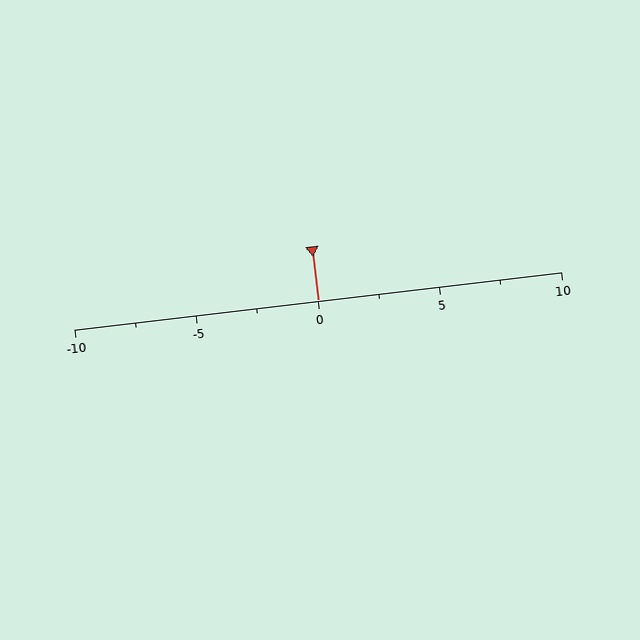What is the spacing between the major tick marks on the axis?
The major ticks are spaced 5 apart.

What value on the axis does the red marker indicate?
The marker indicates approximately 0.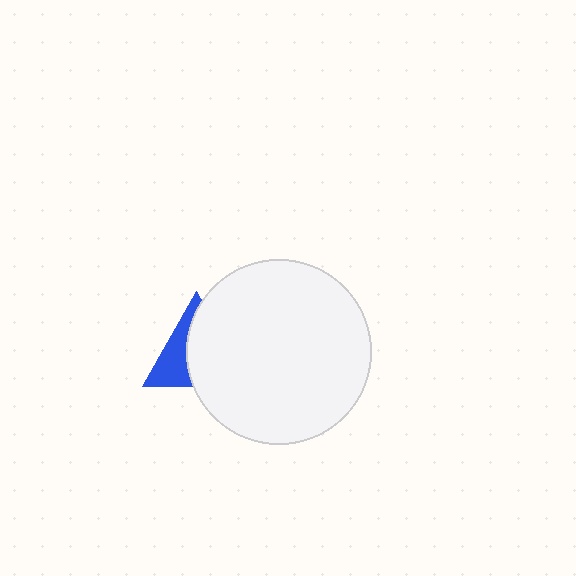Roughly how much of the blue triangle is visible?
A small part of it is visible (roughly 39%).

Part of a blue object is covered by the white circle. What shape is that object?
It is a triangle.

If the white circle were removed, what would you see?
You would see the complete blue triangle.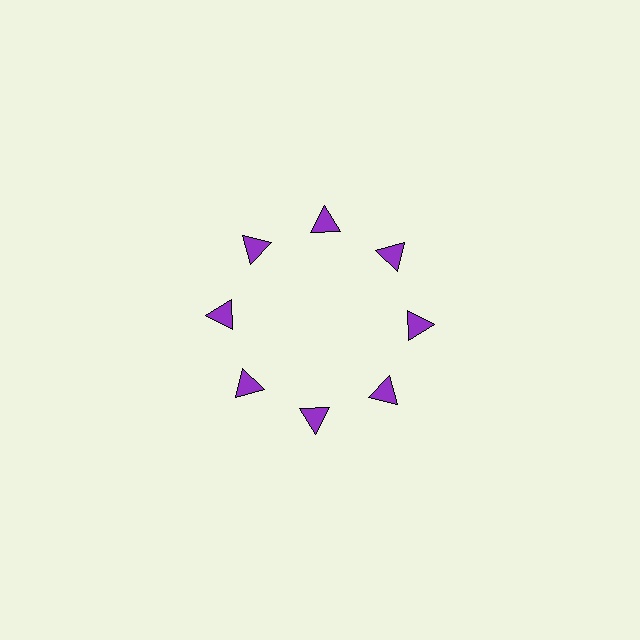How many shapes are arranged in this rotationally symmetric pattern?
There are 8 shapes, arranged in 8 groups of 1.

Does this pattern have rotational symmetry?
Yes, this pattern has 8-fold rotational symmetry. It looks the same after rotating 45 degrees around the center.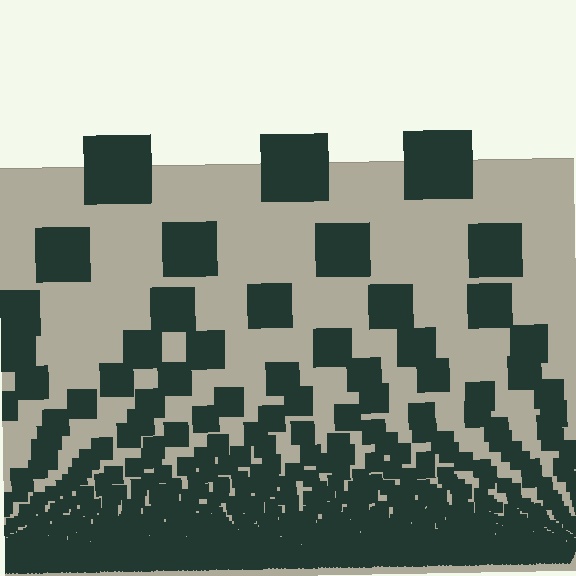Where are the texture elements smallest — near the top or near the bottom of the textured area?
Near the bottom.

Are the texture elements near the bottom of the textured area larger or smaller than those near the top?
Smaller. The gradient is inverted — elements near the bottom are smaller and denser.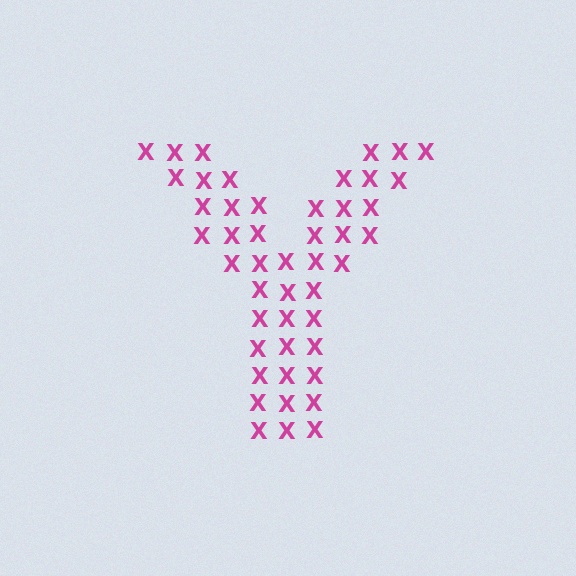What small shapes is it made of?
It is made of small letter X's.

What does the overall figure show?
The overall figure shows the letter Y.